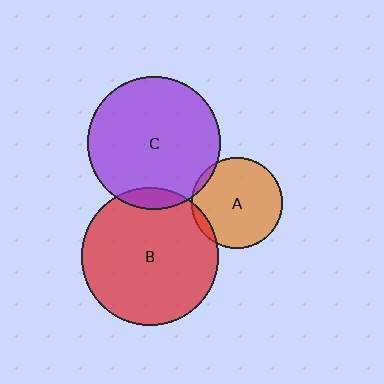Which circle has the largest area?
Circle B (red).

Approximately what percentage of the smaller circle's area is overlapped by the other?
Approximately 10%.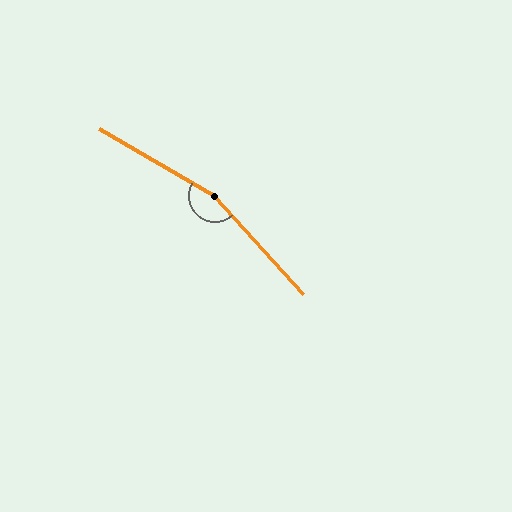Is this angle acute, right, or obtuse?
It is obtuse.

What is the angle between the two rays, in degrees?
Approximately 162 degrees.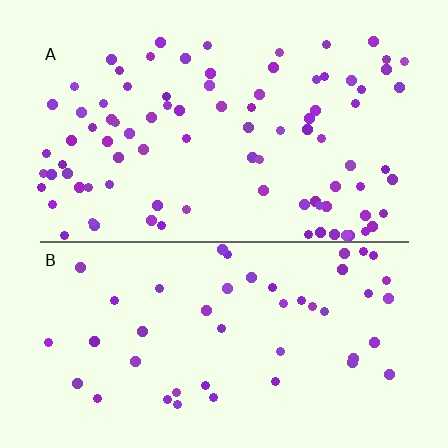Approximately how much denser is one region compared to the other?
Approximately 1.9× — region A over region B.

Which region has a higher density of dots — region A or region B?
A (the top).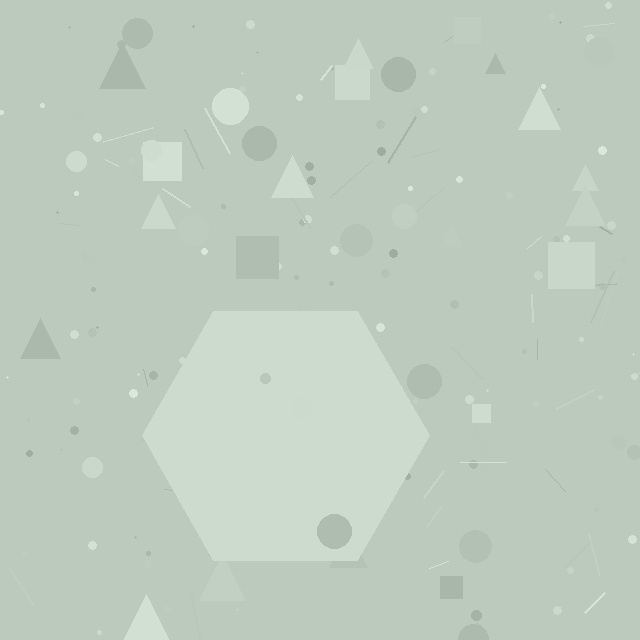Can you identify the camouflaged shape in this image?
The camouflaged shape is a hexagon.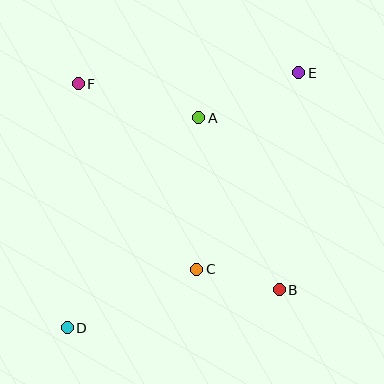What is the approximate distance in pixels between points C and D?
The distance between C and D is approximately 143 pixels.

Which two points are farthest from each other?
Points D and E are farthest from each other.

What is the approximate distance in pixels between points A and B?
The distance between A and B is approximately 190 pixels.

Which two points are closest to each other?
Points B and C are closest to each other.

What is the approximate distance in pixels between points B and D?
The distance between B and D is approximately 215 pixels.